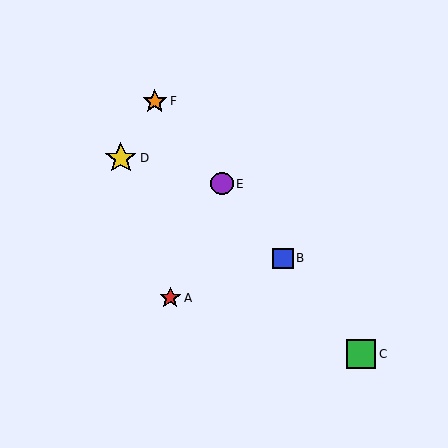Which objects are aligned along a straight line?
Objects B, C, E, F are aligned along a straight line.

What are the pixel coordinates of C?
Object C is at (361, 354).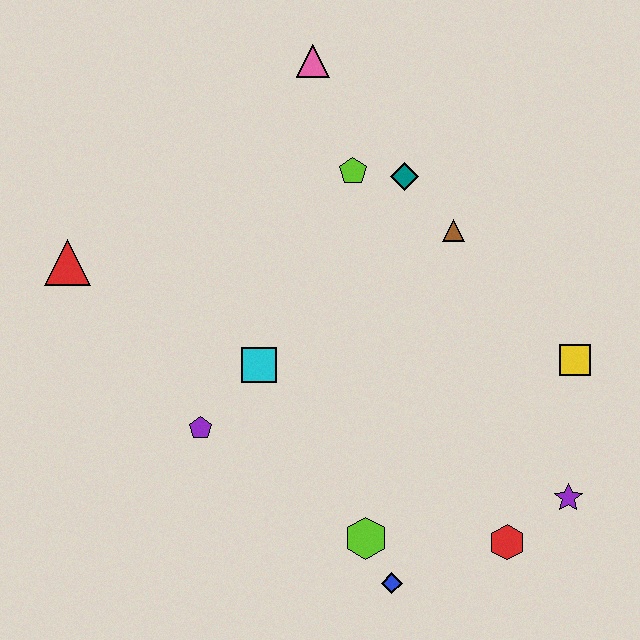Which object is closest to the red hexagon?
The purple star is closest to the red hexagon.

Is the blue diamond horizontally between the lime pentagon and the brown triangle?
Yes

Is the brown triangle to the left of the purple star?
Yes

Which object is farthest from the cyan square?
The purple star is farthest from the cyan square.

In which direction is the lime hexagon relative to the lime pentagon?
The lime hexagon is below the lime pentagon.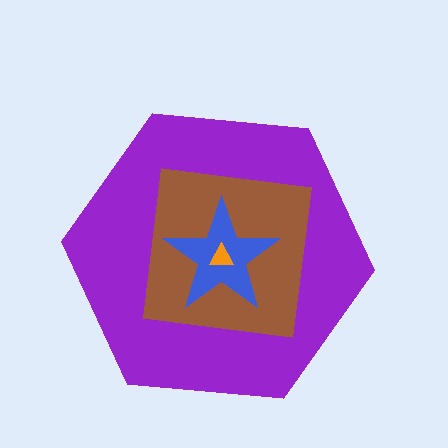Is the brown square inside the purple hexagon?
Yes.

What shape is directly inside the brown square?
The blue star.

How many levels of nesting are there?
4.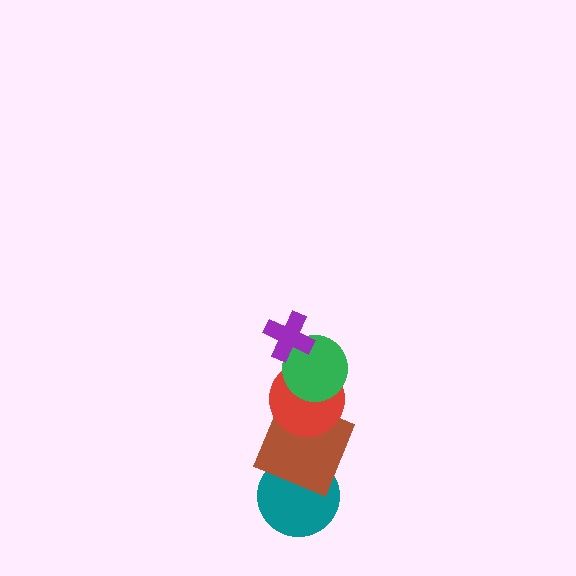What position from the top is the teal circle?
The teal circle is 5th from the top.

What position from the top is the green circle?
The green circle is 2nd from the top.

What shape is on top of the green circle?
The purple cross is on top of the green circle.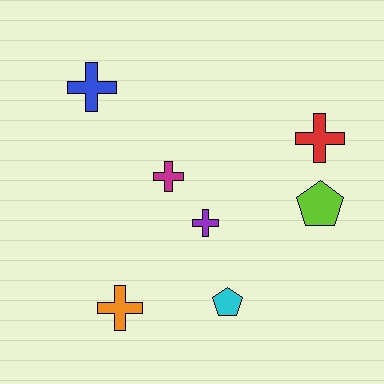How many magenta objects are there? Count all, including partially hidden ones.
There is 1 magenta object.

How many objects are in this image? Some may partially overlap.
There are 7 objects.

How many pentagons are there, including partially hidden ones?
There are 2 pentagons.